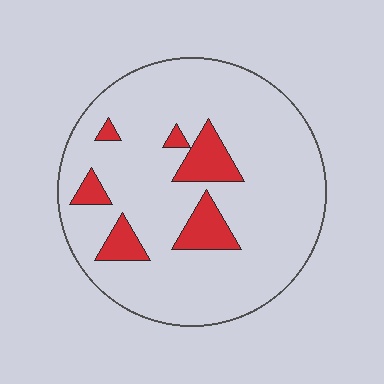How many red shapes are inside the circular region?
6.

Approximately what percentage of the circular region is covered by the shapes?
Approximately 15%.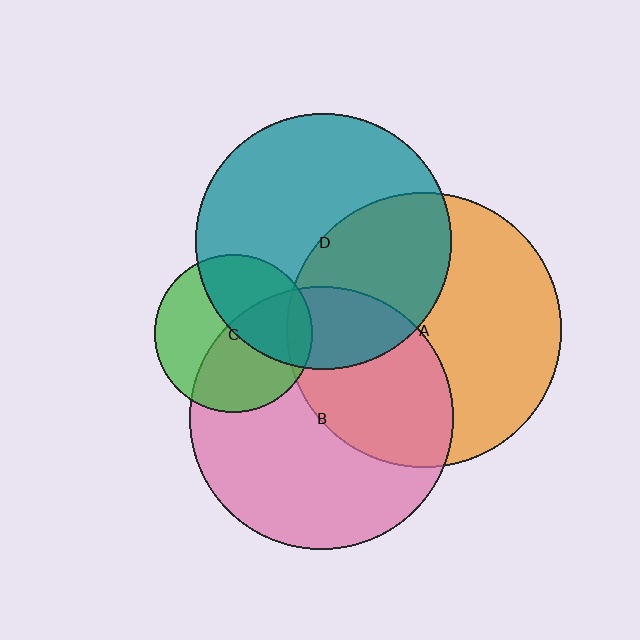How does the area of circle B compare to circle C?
Approximately 2.8 times.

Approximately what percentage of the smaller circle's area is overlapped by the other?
Approximately 40%.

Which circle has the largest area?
Circle A (orange).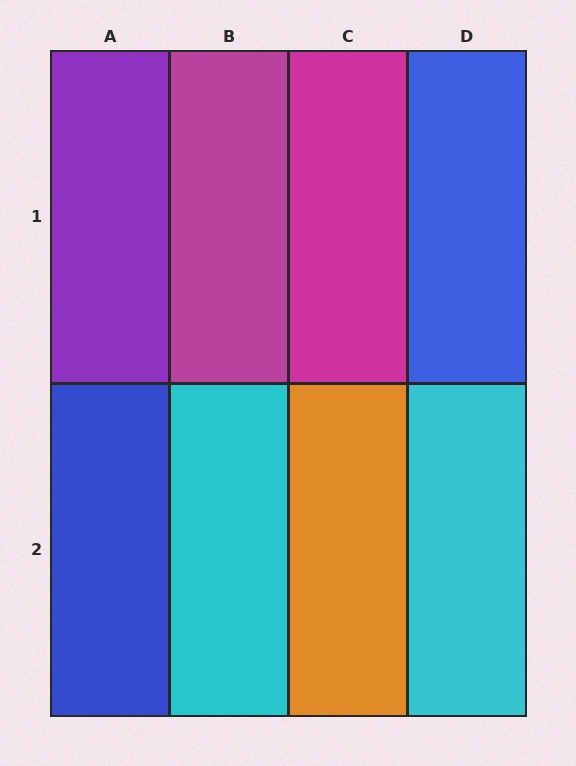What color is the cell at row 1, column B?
Magenta.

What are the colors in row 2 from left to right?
Blue, cyan, orange, cyan.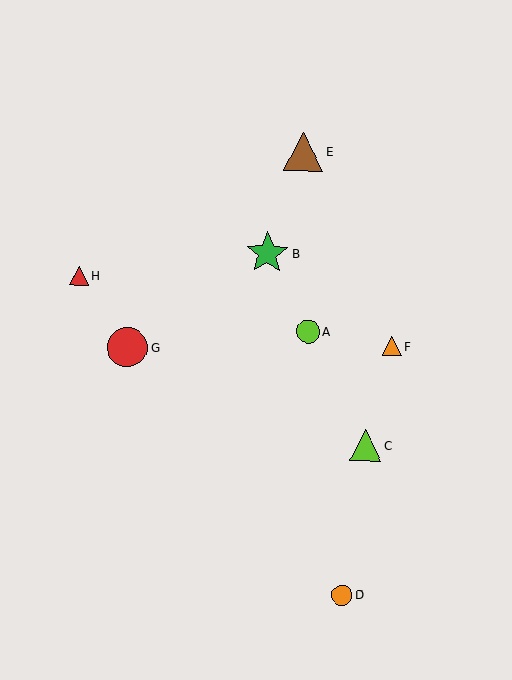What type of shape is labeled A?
Shape A is a lime circle.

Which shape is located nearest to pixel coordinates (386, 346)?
The orange triangle (labeled F) at (392, 346) is nearest to that location.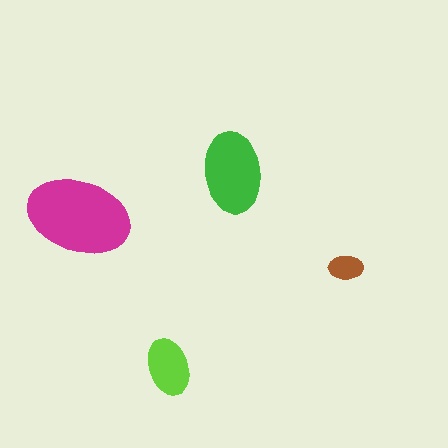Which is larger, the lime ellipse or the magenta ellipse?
The magenta one.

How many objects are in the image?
There are 4 objects in the image.